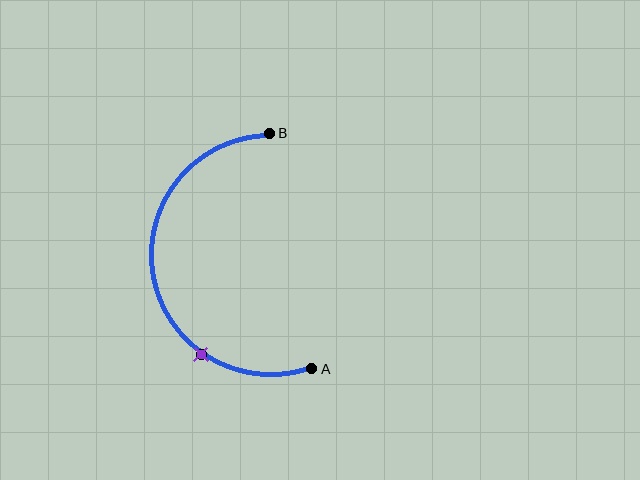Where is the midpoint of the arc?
The arc midpoint is the point on the curve farthest from the straight line joining A and B. It sits to the left of that line.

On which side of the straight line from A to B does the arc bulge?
The arc bulges to the left of the straight line connecting A and B.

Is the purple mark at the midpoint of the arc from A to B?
No. The purple mark lies on the arc but is closer to endpoint A. The arc midpoint would be at the point on the curve equidistant along the arc from both A and B.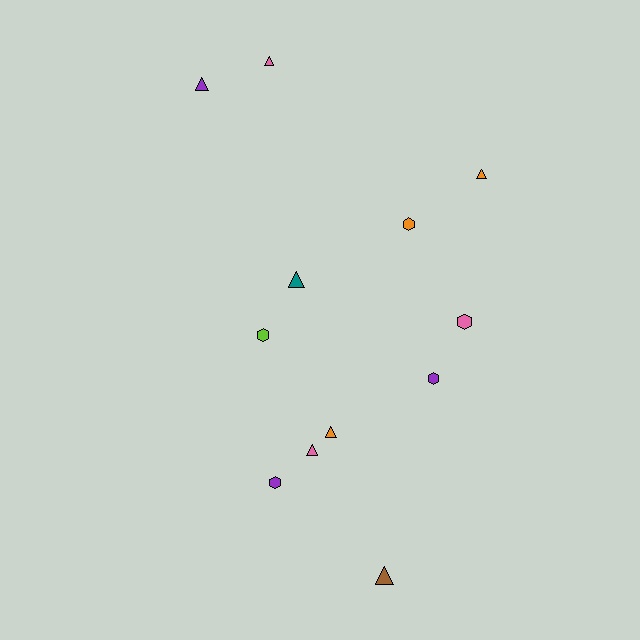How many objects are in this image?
There are 12 objects.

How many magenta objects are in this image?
There are no magenta objects.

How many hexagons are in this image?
There are 5 hexagons.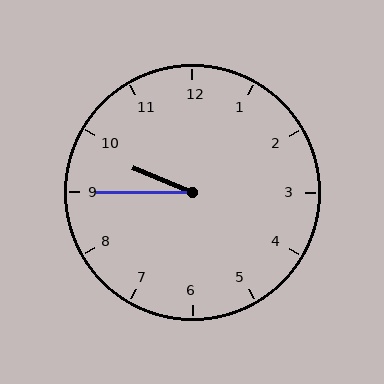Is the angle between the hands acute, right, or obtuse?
It is acute.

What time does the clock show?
9:45.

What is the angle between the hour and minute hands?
Approximately 22 degrees.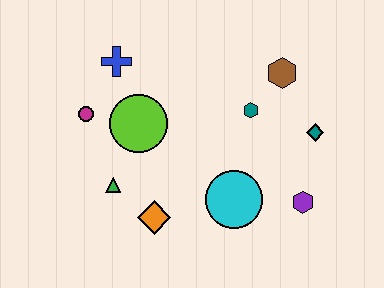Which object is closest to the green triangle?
The orange diamond is closest to the green triangle.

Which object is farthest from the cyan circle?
The blue cross is farthest from the cyan circle.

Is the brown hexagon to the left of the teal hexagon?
No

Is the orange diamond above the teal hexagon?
No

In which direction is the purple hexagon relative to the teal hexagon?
The purple hexagon is below the teal hexagon.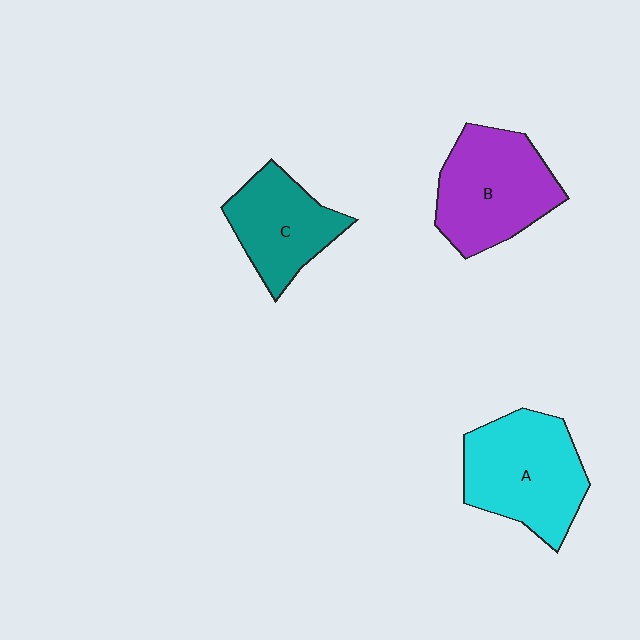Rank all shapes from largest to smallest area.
From largest to smallest: A (cyan), B (purple), C (teal).